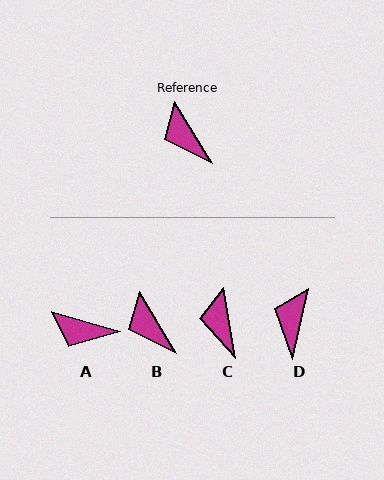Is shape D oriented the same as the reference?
No, it is off by about 44 degrees.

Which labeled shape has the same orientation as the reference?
B.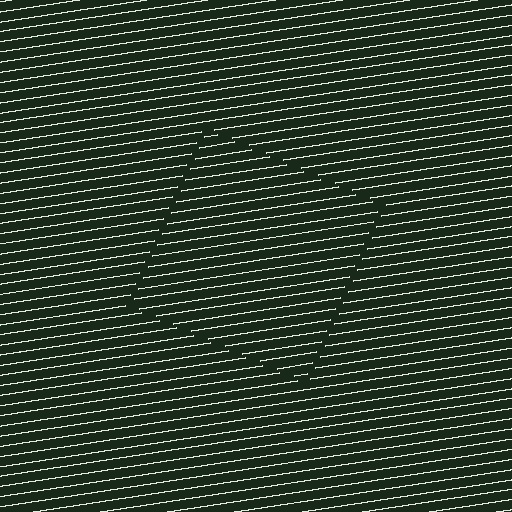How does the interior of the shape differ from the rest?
The interior of the shape contains the same grating, shifted by half a period — the contour is defined by the phase discontinuity where line-ends from the inner and outer gratings abut.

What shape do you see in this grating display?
An illusory square. The interior of the shape contains the same grating, shifted by half a period — the contour is defined by the phase discontinuity where line-ends from the inner and outer gratings abut.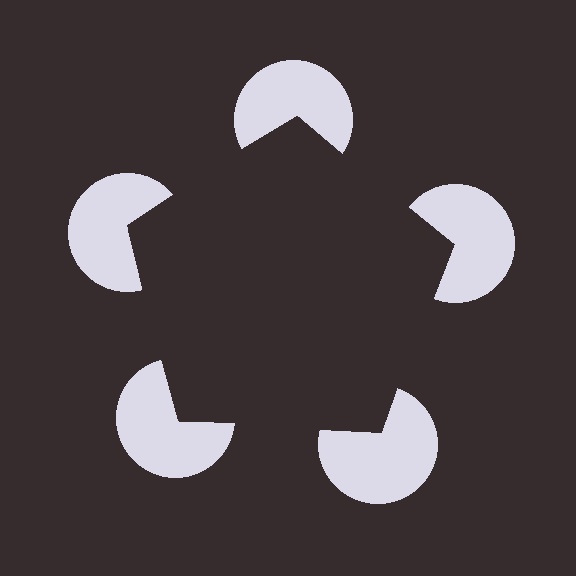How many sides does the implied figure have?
5 sides.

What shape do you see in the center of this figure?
An illusory pentagon — its edges are inferred from the aligned wedge cuts in the pac-man discs, not physically drawn.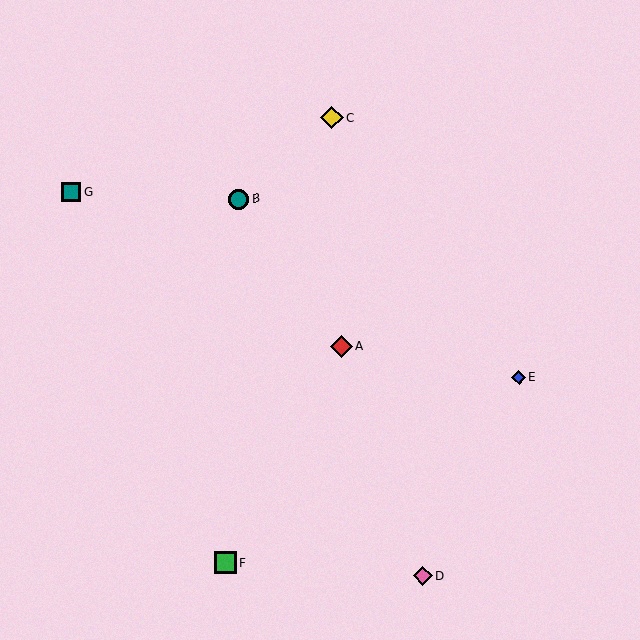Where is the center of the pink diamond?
The center of the pink diamond is at (423, 576).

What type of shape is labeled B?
Shape B is a teal circle.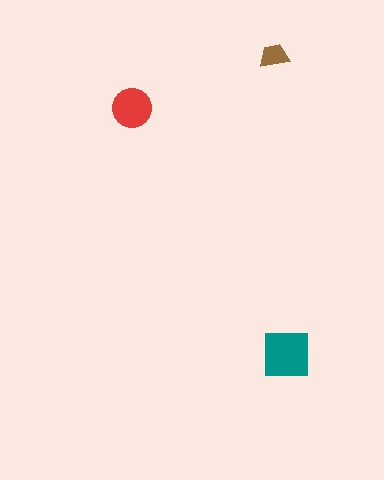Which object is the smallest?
The brown trapezoid.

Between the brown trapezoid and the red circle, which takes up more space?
The red circle.